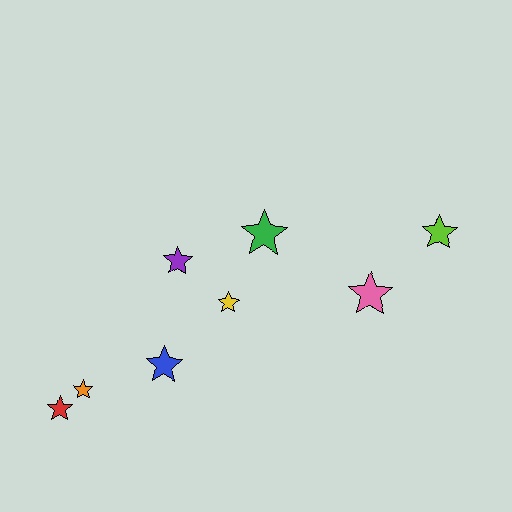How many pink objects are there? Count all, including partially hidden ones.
There is 1 pink object.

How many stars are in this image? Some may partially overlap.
There are 8 stars.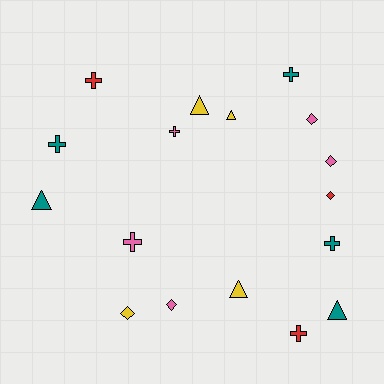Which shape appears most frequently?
Cross, with 7 objects.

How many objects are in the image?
There are 17 objects.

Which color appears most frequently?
Pink, with 5 objects.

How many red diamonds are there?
There is 1 red diamond.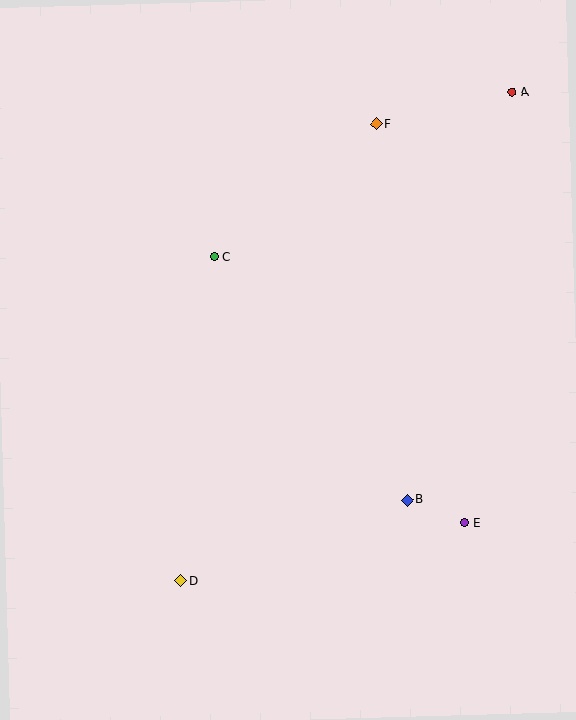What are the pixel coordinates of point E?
Point E is at (464, 523).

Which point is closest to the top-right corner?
Point A is closest to the top-right corner.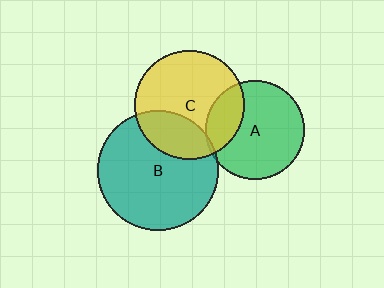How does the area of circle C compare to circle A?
Approximately 1.2 times.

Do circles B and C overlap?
Yes.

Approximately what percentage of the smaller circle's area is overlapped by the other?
Approximately 30%.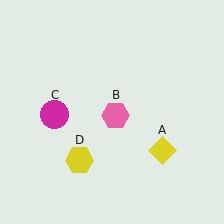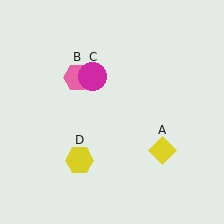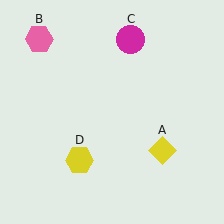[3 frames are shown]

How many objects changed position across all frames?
2 objects changed position: pink hexagon (object B), magenta circle (object C).